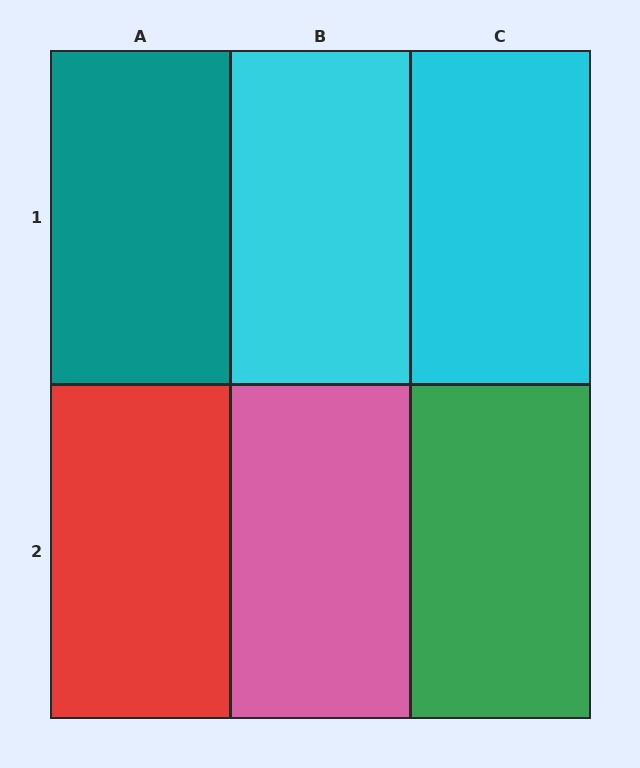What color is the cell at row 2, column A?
Red.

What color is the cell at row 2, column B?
Pink.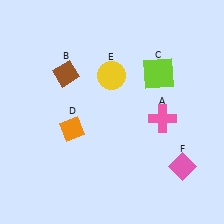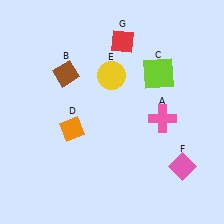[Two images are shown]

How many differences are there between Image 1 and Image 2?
There is 1 difference between the two images.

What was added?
A red diamond (G) was added in Image 2.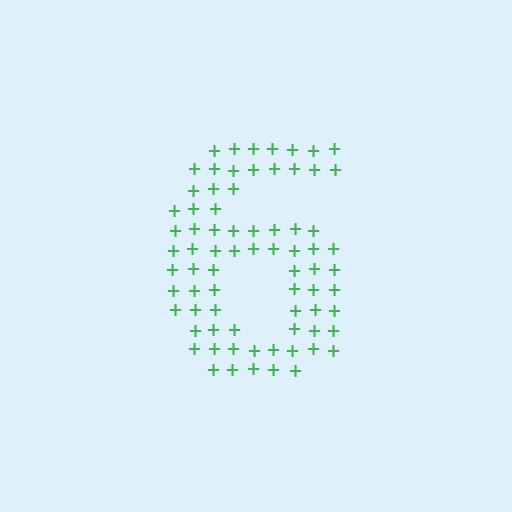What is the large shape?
The large shape is the digit 6.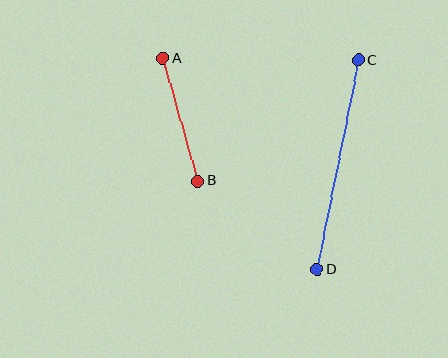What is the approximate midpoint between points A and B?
The midpoint is at approximately (180, 120) pixels.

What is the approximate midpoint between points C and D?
The midpoint is at approximately (337, 165) pixels.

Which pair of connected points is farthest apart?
Points C and D are farthest apart.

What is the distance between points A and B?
The distance is approximately 128 pixels.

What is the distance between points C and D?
The distance is approximately 213 pixels.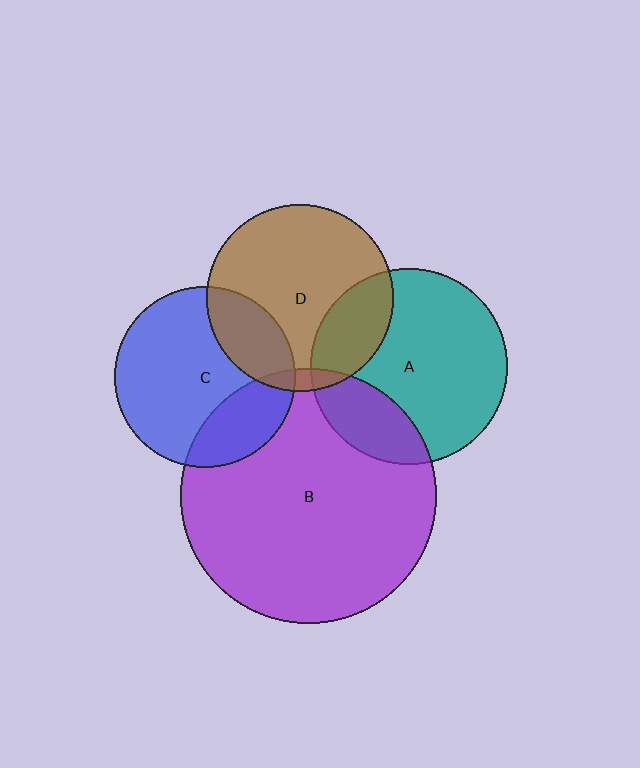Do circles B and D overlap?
Yes.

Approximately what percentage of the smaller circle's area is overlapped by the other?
Approximately 5%.